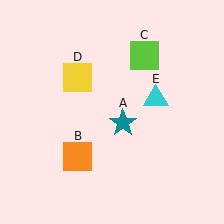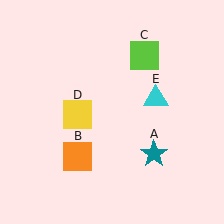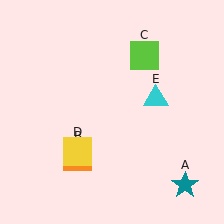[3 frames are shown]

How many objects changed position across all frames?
2 objects changed position: teal star (object A), yellow square (object D).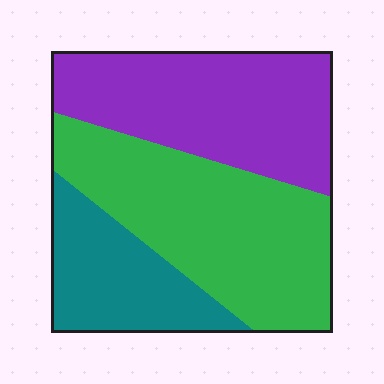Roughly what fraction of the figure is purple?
Purple takes up about three eighths (3/8) of the figure.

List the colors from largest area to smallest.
From largest to smallest: green, purple, teal.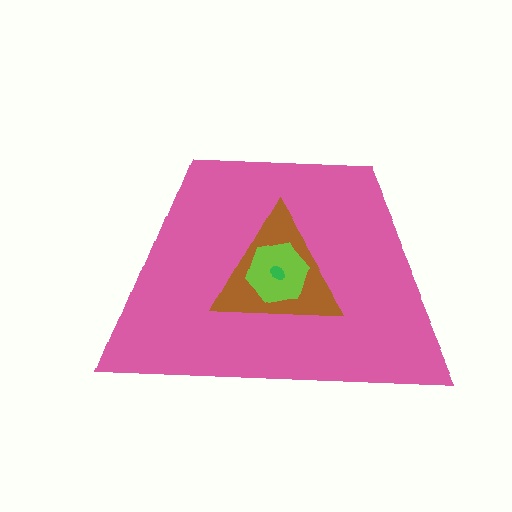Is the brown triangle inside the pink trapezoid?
Yes.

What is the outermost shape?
The pink trapezoid.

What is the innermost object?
The green ellipse.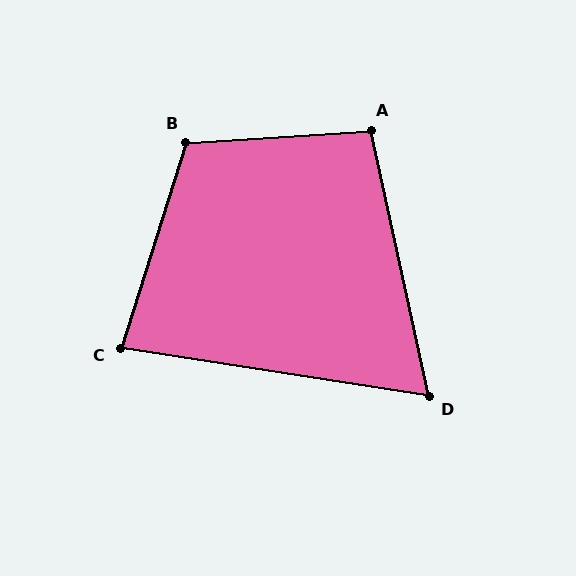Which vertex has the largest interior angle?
B, at approximately 111 degrees.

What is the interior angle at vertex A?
Approximately 99 degrees (obtuse).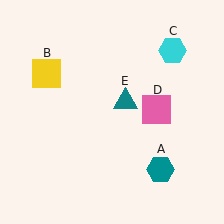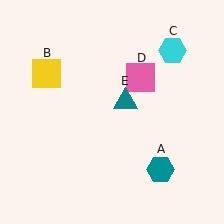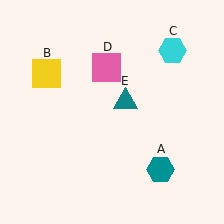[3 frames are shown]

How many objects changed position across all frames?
1 object changed position: pink square (object D).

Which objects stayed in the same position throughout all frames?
Teal hexagon (object A) and yellow square (object B) and cyan hexagon (object C) and teal triangle (object E) remained stationary.